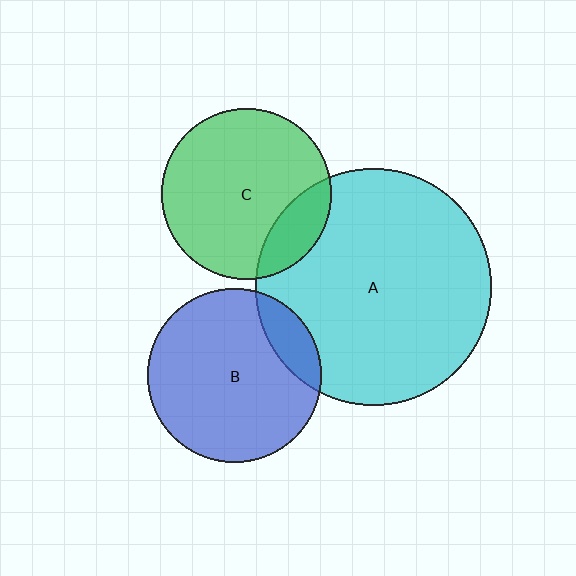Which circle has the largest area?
Circle A (cyan).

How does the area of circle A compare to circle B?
Approximately 1.9 times.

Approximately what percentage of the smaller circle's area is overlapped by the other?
Approximately 15%.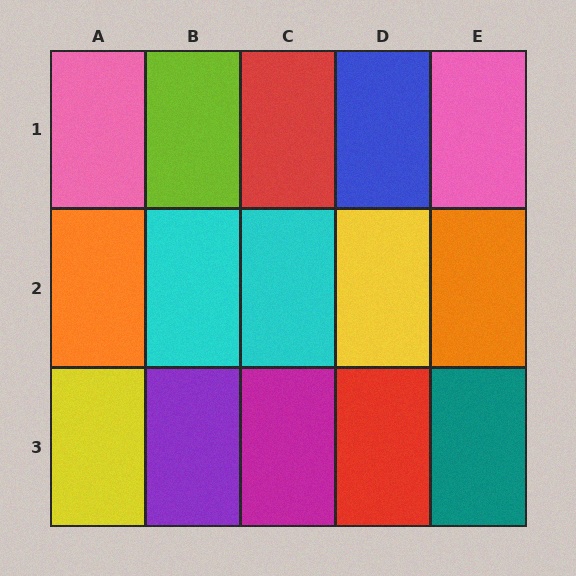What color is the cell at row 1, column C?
Red.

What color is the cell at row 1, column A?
Pink.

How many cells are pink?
2 cells are pink.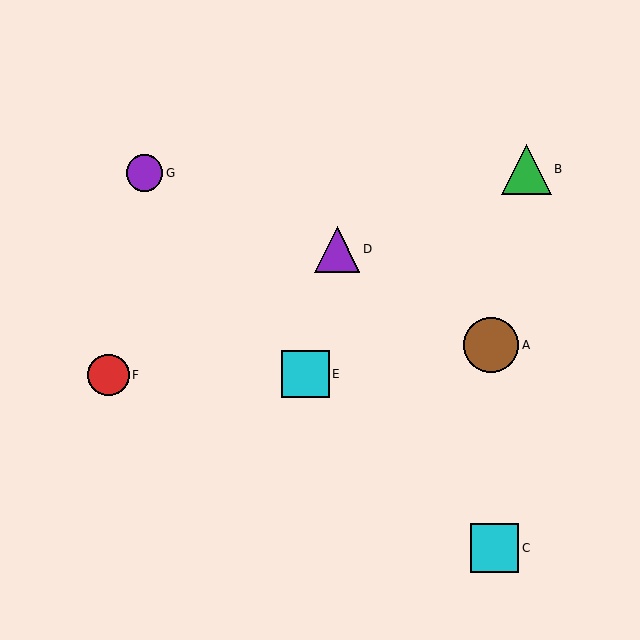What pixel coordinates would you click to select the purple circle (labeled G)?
Click at (145, 173) to select the purple circle G.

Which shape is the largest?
The brown circle (labeled A) is the largest.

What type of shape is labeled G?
Shape G is a purple circle.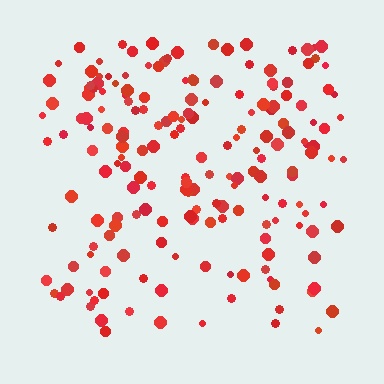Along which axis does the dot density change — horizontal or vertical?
Vertical.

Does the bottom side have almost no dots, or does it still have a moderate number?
Still a moderate number, just noticeably fewer than the top.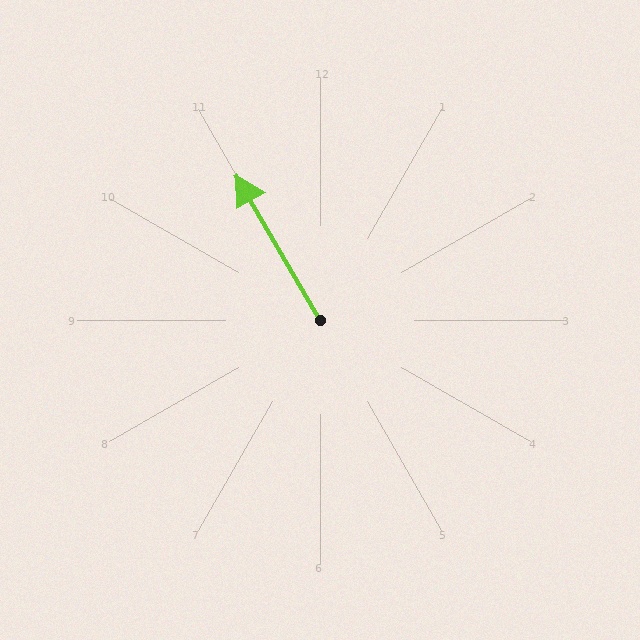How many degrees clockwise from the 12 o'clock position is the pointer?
Approximately 330 degrees.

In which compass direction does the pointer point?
Northwest.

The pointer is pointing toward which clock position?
Roughly 11 o'clock.